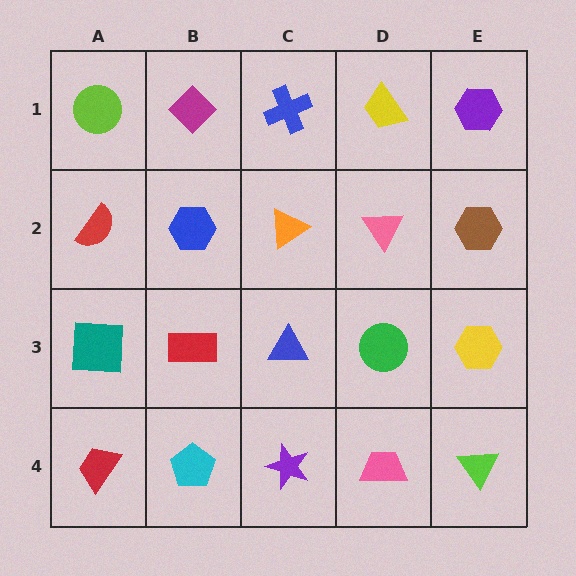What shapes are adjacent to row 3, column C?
An orange triangle (row 2, column C), a purple star (row 4, column C), a red rectangle (row 3, column B), a green circle (row 3, column D).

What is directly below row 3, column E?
A lime triangle.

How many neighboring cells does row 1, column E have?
2.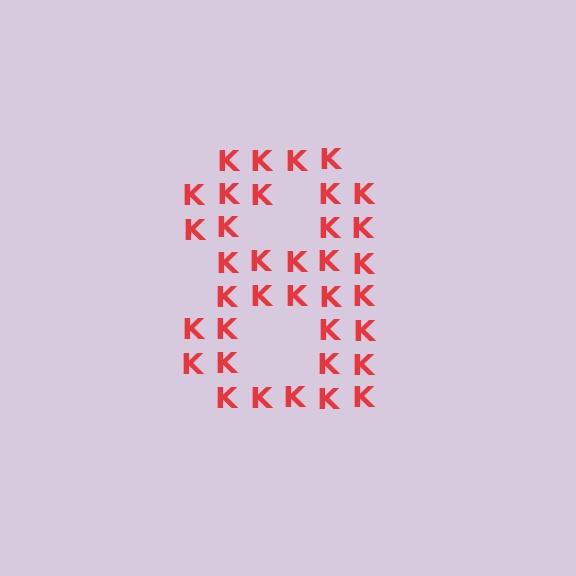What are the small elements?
The small elements are letter K's.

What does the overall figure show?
The overall figure shows the digit 8.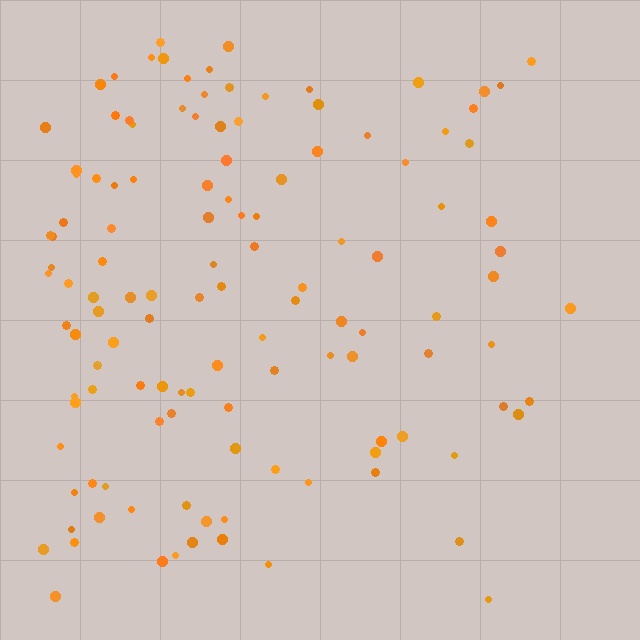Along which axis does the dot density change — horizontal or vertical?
Horizontal.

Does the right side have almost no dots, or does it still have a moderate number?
Still a moderate number, just noticeably fewer than the left.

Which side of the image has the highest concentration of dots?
The left.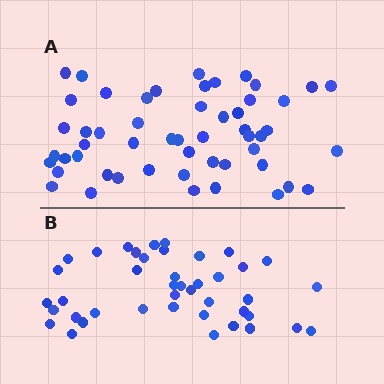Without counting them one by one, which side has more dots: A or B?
Region A (the top region) has more dots.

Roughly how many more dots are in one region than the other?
Region A has roughly 12 or so more dots than region B.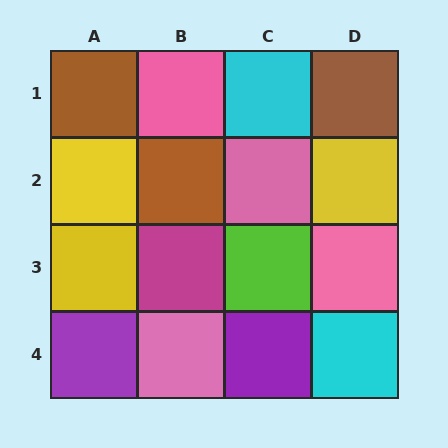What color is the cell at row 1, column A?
Brown.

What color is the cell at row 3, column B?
Magenta.